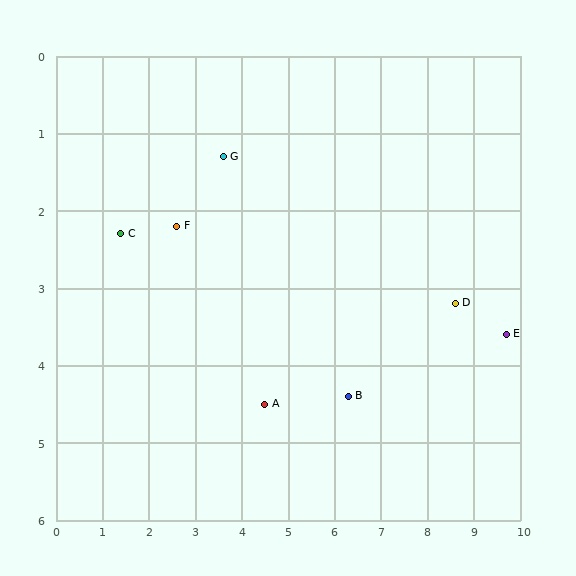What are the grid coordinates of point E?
Point E is at approximately (9.7, 3.6).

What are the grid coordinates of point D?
Point D is at approximately (8.6, 3.2).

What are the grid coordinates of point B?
Point B is at approximately (6.3, 4.4).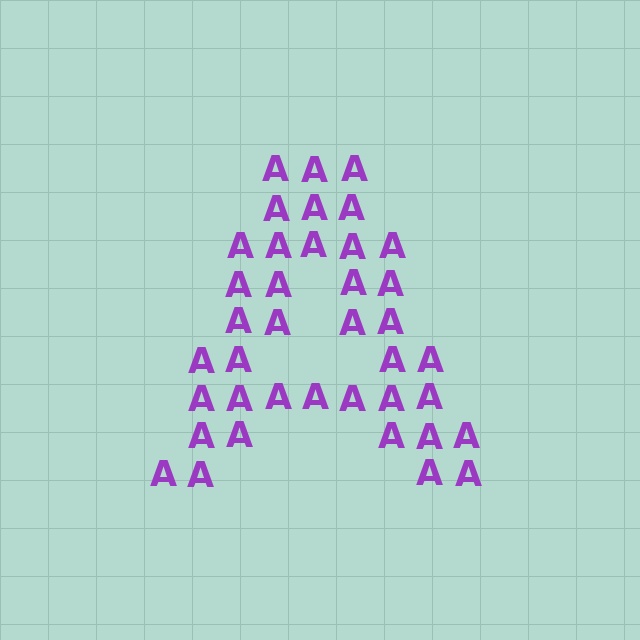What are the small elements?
The small elements are letter A's.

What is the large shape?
The large shape is the letter A.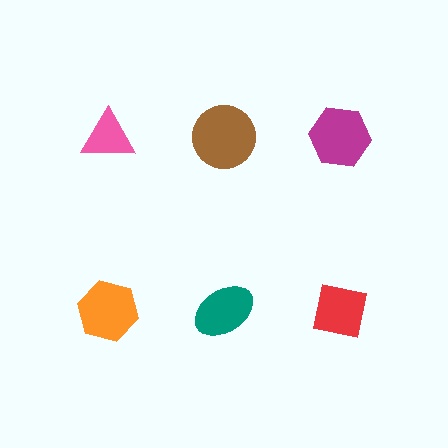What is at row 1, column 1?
A pink triangle.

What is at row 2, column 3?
A red square.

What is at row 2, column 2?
A teal ellipse.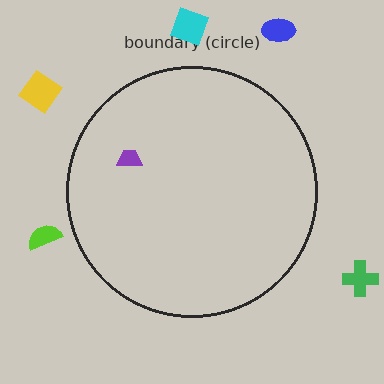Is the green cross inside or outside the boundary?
Outside.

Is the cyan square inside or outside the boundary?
Outside.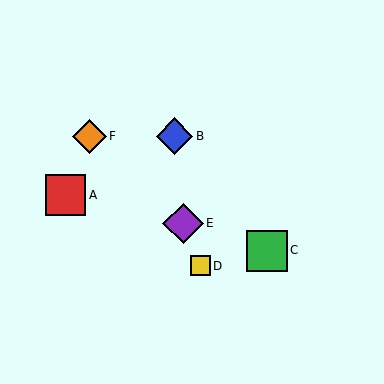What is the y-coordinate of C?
Object C is at y≈251.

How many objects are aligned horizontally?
2 objects (B, F) are aligned horizontally.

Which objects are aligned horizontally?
Objects B, F are aligned horizontally.